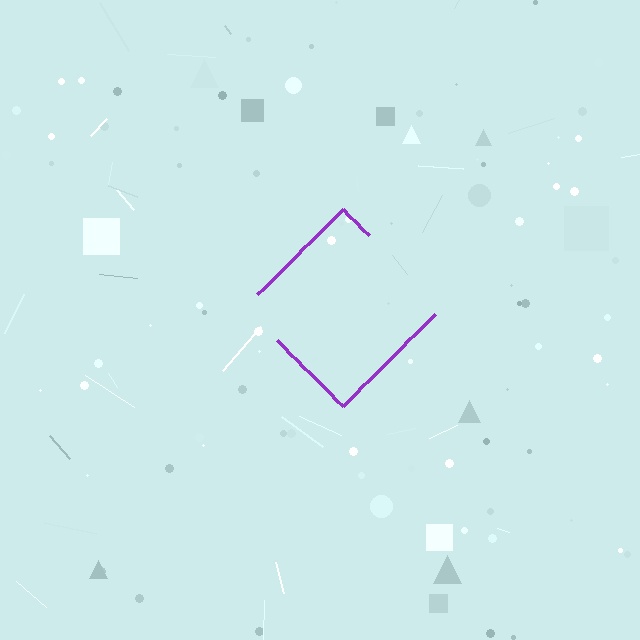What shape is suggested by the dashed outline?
The dashed outline suggests a diamond.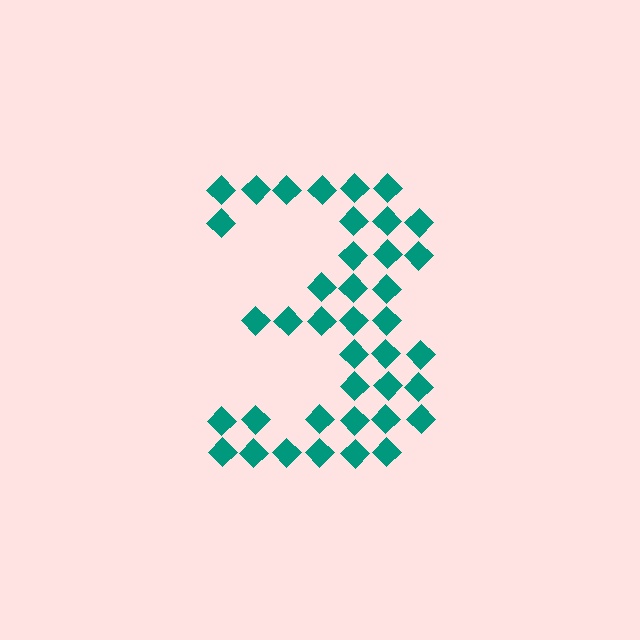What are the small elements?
The small elements are diamonds.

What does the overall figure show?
The overall figure shows the digit 3.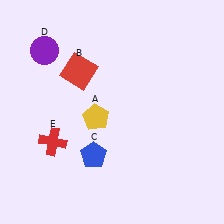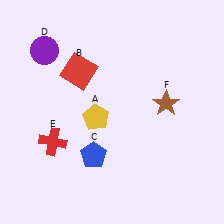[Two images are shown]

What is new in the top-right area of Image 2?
A brown star (F) was added in the top-right area of Image 2.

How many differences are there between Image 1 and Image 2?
There is 1 difference between the two images.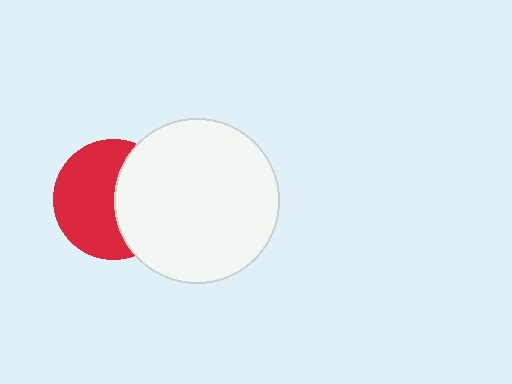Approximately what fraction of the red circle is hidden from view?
Roughly 42% of the red circle is hidden behind the white circle.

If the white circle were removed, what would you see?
You would see the complete red circle.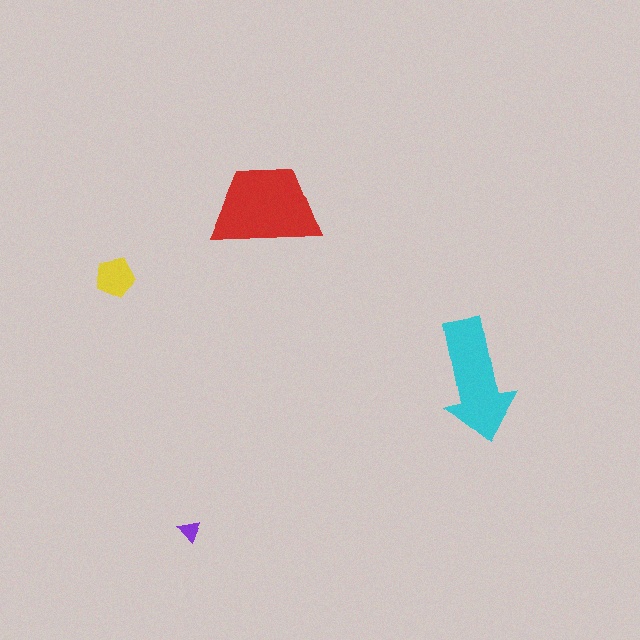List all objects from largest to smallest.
The red trapezoid, the cyan arrow, the yellow pentagon, the purple triangle.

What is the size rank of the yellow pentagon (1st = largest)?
3rd.